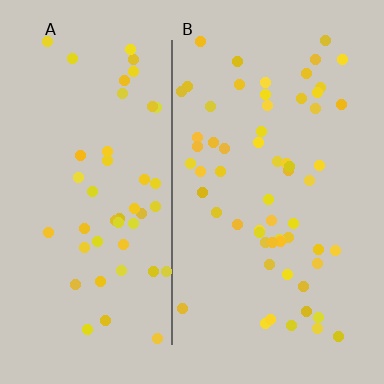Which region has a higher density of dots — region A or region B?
B (the right).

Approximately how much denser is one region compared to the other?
Approximately 1.3× — region B over region A.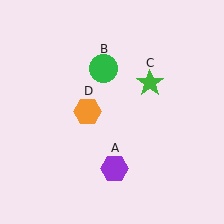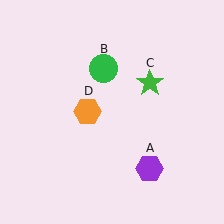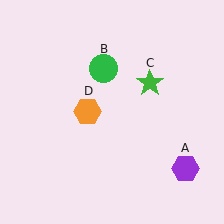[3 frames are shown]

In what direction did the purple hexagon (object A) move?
The purple hexagon (object A) moved right.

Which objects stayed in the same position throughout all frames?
Green circle (object B) and green star (object C) and orange hexagon (object D) remained stationary.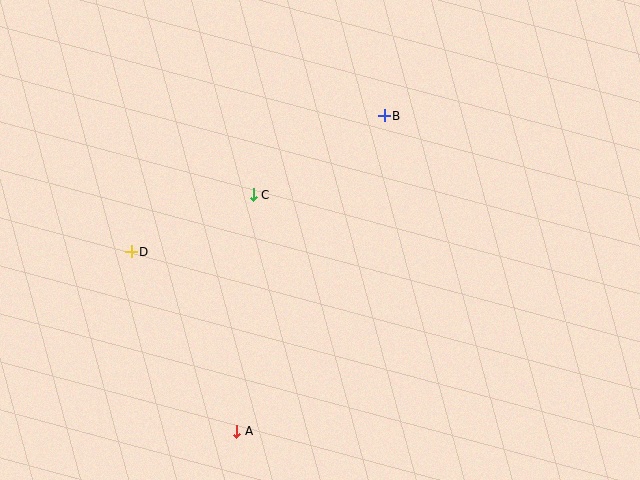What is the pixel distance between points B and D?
The distance between B and D is 287 pixels.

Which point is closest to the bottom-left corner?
Point A is closest to the bottom-left corner.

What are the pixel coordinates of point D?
Point D is at (131, 252).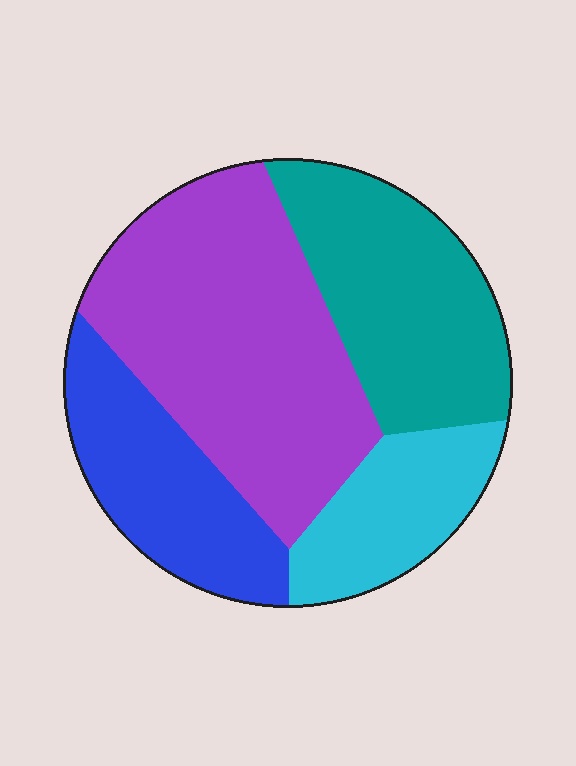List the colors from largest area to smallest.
From largest to smallest: purple, teal, blue, cyan.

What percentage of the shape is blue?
Blue takes up between a sixth and a third of the shape.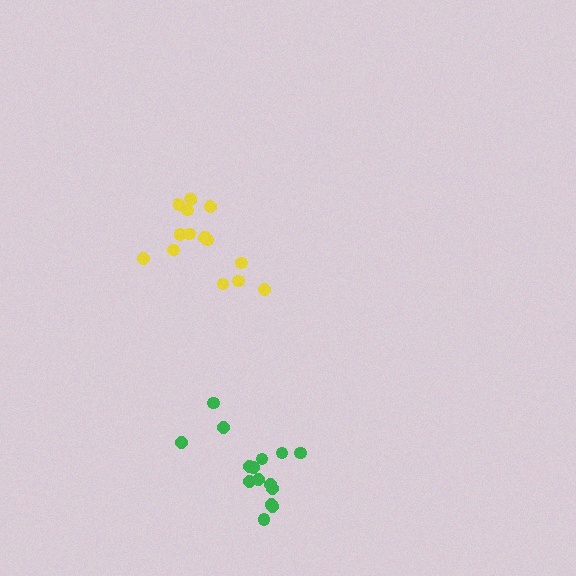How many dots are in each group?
Group 1: 15 dots, Group 2: 14 dots (29 total).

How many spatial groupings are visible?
There are 2 spatial groupings.